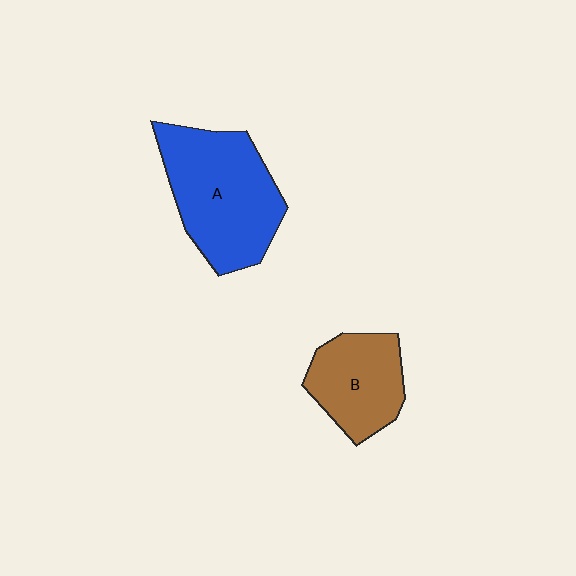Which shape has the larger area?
Shape A (blue).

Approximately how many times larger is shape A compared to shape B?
Approximately 1.6 times.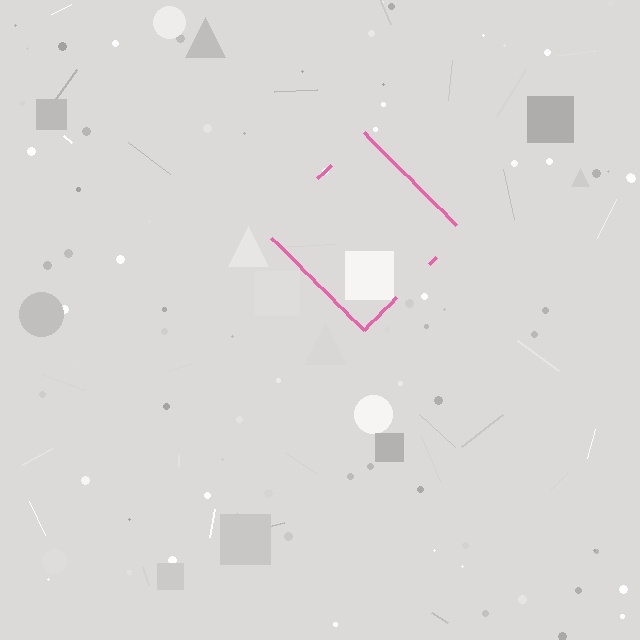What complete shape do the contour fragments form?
The contour fragments form a diamond.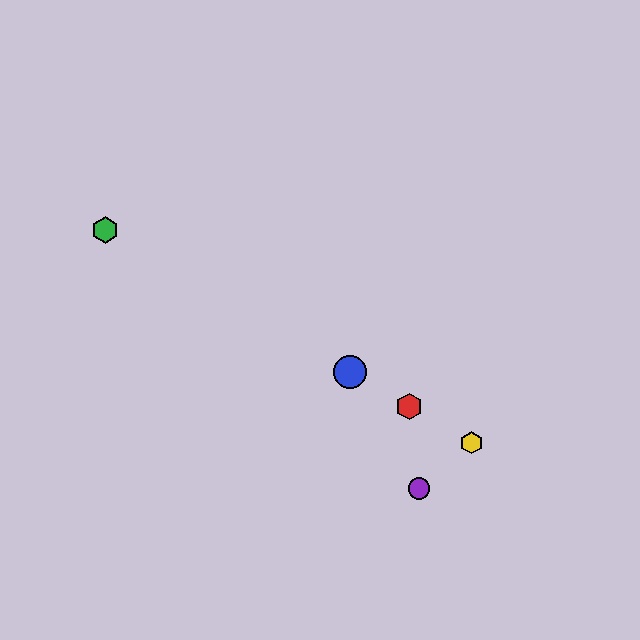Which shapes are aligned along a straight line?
The red hexagon, the blue circle, the green hexagon, the yellow hexagon are aligned along a straight line.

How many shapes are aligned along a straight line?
4 shapes (the red hexagon, the blue circle, the green hexagon, the yellow hexagon) are aligned along a straight line.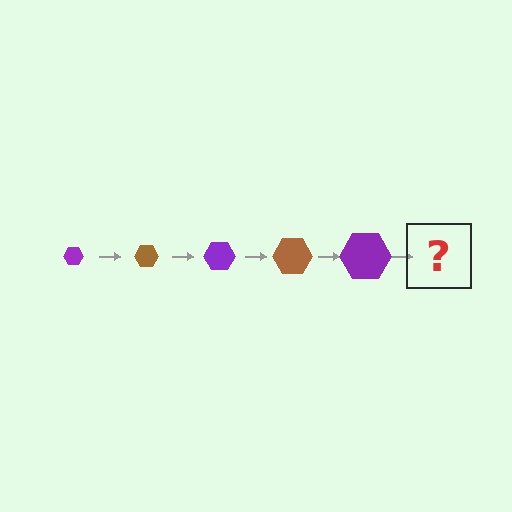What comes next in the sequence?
The next element should be a brown hexagon, larger than the previous one.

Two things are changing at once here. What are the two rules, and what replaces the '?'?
The two rules are that the hexagon grows larger each step and the color cycles through purple and brown. The '?' should be a brown hexagon, larger than the previous one.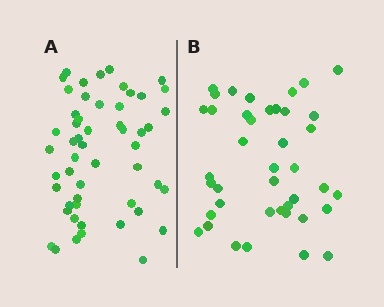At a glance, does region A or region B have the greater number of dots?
Region A (the left region) has more dots.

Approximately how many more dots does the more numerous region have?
Region A has roughly 12 or so more dots than region B.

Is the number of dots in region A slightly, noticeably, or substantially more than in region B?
Region A has noticeably more, but not dramatically so. The ratio is roughly 1.3 to 1.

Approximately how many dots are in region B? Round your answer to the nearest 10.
About 40 dots. (The exact count is 41, which rounds to 40.)